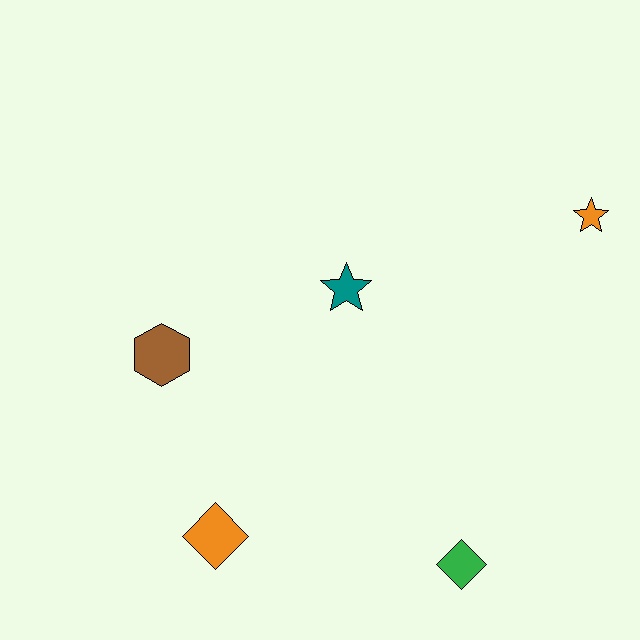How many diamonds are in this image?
There are 2 diamonds.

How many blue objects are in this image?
There are no blue objects.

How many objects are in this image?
There are 5 objects.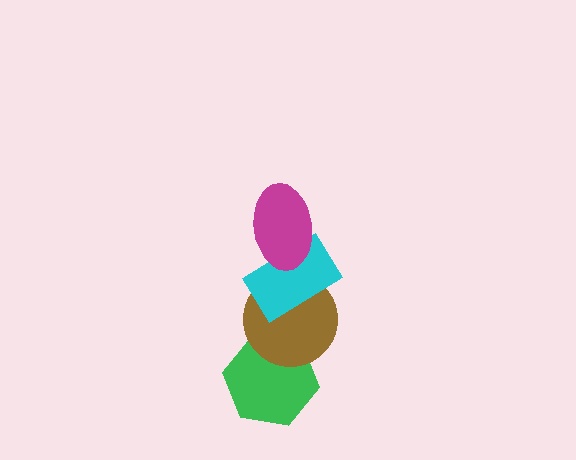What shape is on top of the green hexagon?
The brown circle is on top of the green hexagon.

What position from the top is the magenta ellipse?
The magenta ellipse is 1st from the top.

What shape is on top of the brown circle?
The cyan rectangle is on top of the brown circle.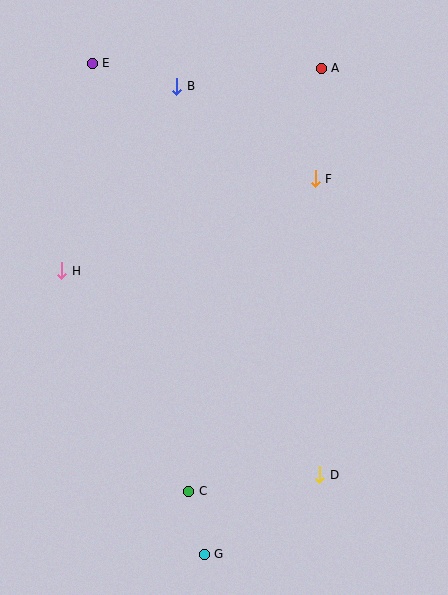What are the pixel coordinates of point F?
Point F is at (315, 179).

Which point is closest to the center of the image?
Point F at (315, 179) is closest to the center.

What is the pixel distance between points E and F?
The distance between E and F is 251 pixels.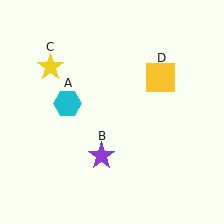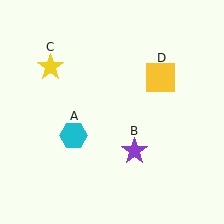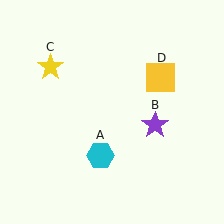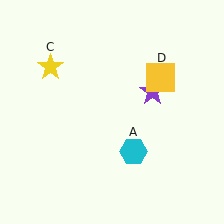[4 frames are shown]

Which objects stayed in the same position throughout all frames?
Yellow star (object C) and yellow square (object D) remained stationary.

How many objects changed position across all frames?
2 objects changed position: cyan hexagon (object A), purple star (object B).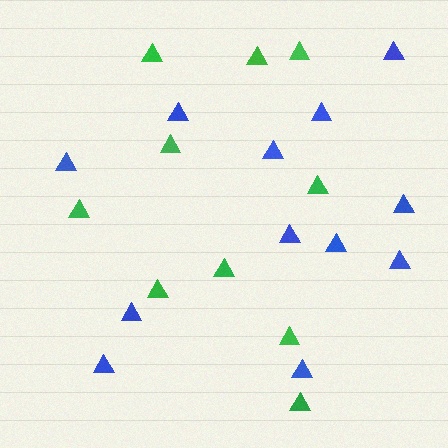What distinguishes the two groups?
There are 2 groups: one group of blue triangles (12) and one group of green triangles (10).